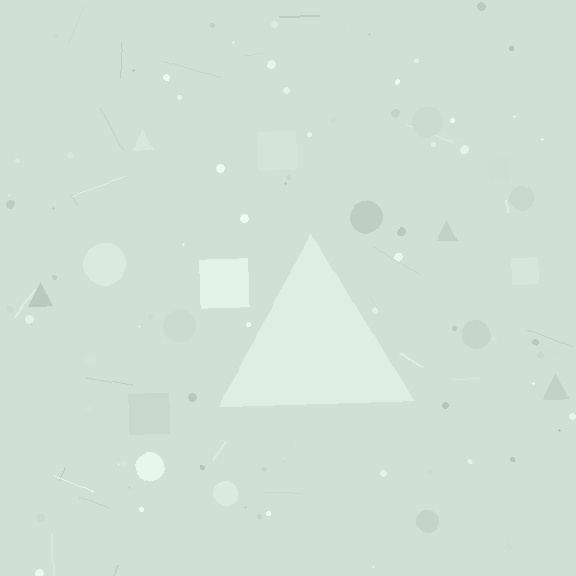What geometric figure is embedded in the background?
A triangle is embedded in the background.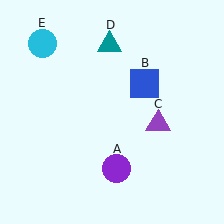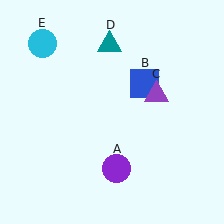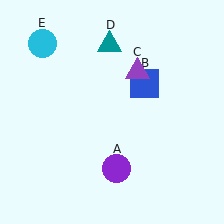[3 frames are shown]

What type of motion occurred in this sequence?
The purple triangle (object C) rotated counterclockwise around the center of the scene.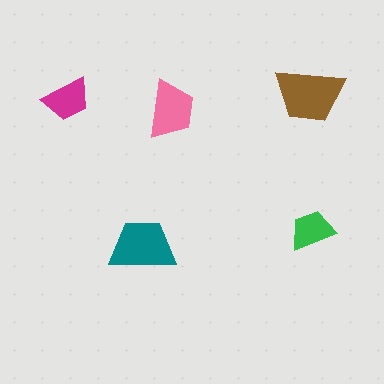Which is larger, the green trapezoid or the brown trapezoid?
The brown one.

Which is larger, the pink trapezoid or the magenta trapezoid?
The pink one.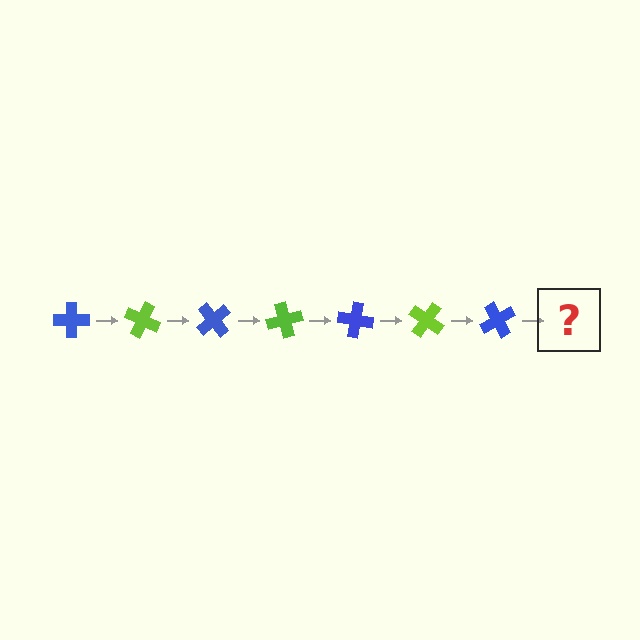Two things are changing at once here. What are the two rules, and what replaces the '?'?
The two rules are that it rotates 25 degrees each step and the color cycles through blue and lime. The '?' should be a lime cross, rotated 175 degrees from the start.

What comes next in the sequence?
The next element should be a lime cross, rotated 175 degrees from the start.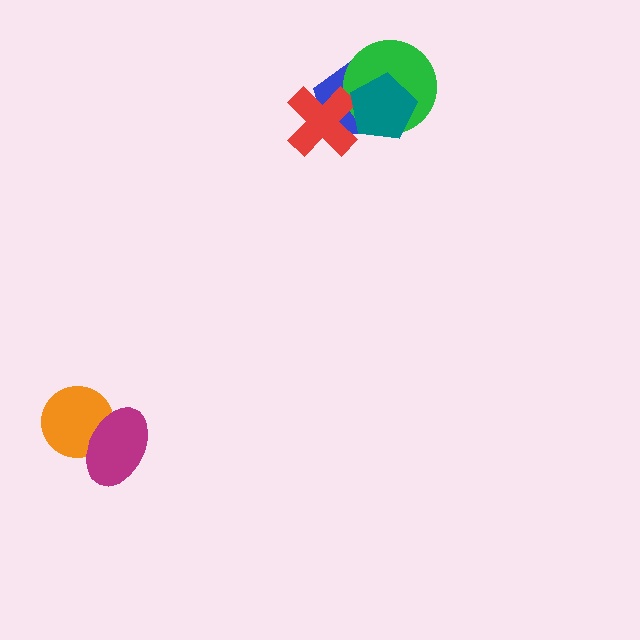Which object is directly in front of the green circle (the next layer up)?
The red cross is directly in front of the green circle.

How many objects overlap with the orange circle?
1 object overlaps with the orange circle.